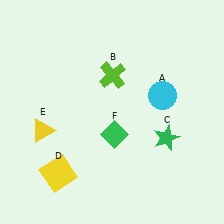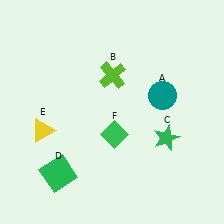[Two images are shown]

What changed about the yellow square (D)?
In Image 1, D is yellow. In Image 2, it changed to green.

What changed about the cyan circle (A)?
In Image 1, A is cyan. In Image 2, it changed to teal.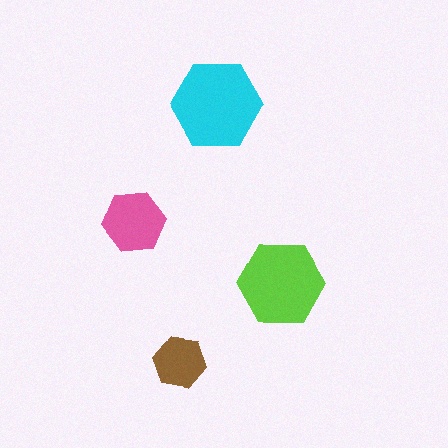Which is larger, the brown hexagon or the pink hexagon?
The pink one.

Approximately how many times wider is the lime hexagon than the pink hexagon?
About 1.5 times wider.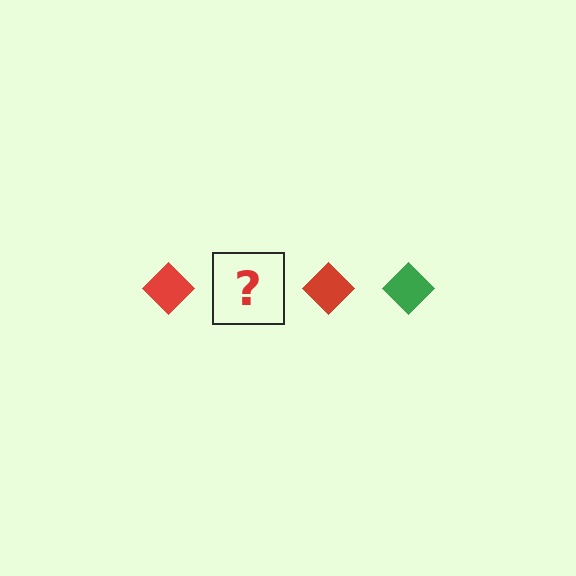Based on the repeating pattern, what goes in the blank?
The blank should be a green diamond.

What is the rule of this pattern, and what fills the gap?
The rule is that the pattern cycles through red, green diamonds. The gap should be filled with a green diamond.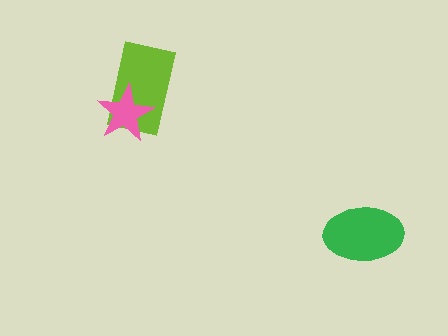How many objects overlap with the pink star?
1 object overlaps with the pink star.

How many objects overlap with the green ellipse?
0 objects overlap with the green ellipse.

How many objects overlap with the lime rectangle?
1 object overlaps with the lime rectangle.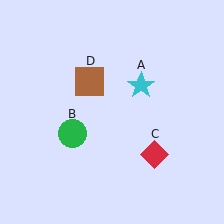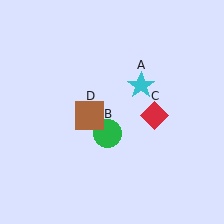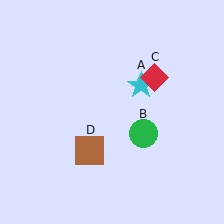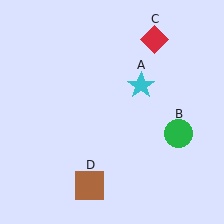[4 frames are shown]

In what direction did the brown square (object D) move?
The brown square (object D) moved down.